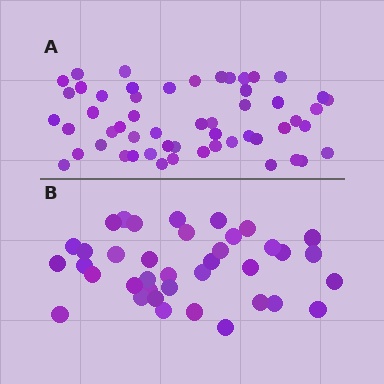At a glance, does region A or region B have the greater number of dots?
Region A (the top region) has more dots.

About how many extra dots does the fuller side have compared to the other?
Region A has approximately 15 more dots than region B.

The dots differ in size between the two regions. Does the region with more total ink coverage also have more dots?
No. Region B has more total ink coverage because its dots are larger, but region A actually contains more individual dots. Total area can be misleading — the number of items is what matters here.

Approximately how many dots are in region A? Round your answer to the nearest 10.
About 50 dots. (The exact count is 54, which rounds to 50.)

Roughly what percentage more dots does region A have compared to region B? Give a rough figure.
About 40% more.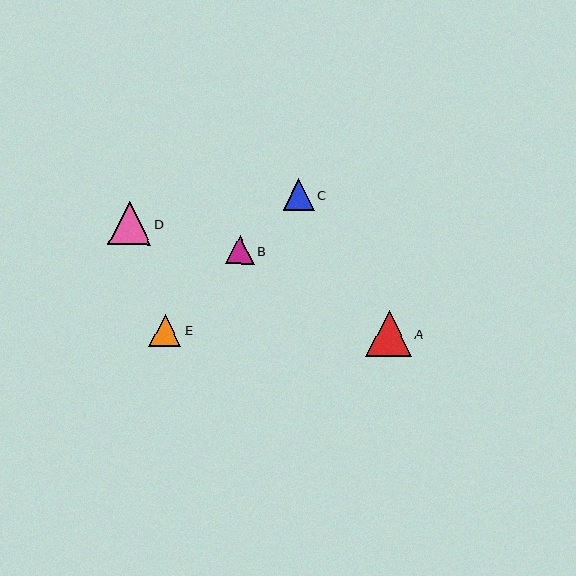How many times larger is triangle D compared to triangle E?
Triangle D is approximately 1.3 times the size of triangle E.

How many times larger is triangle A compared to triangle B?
Triangle A is approximately 1.6 times the size of triangle B.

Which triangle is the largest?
Triangle A is the largest with a size of approximately 46 pixels.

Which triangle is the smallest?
Triangle B is the smallest with a size of approximately 29 pixels.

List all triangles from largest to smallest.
From largest to smallest: A, D, E, C, B.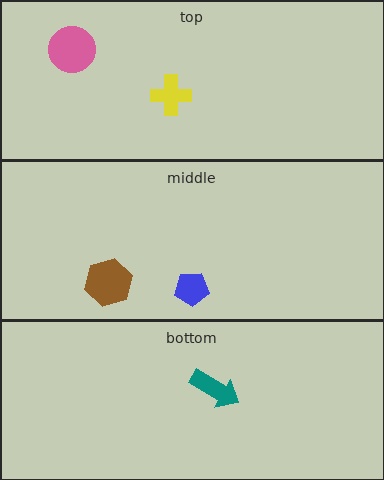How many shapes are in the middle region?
2.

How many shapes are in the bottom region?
1.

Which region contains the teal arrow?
The bottom region.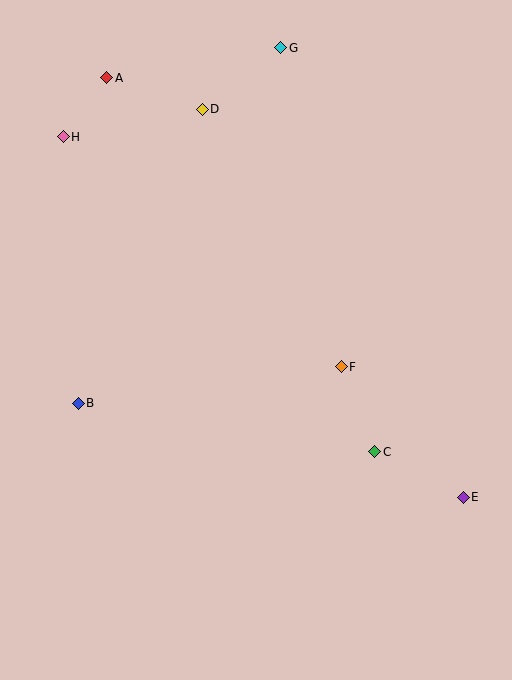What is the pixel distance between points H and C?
The distance between H and C is 443 pixels.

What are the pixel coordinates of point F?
Point F is at (341, 367).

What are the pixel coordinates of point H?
Point H is at (63, 137).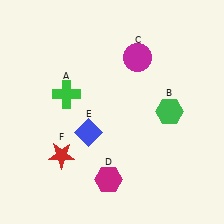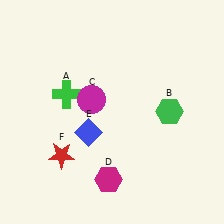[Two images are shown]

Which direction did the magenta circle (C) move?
The magenta circle (C) moved left.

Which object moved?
The magenta circle (C) moved left.